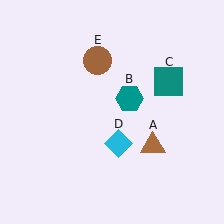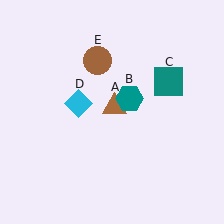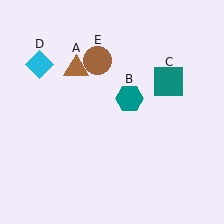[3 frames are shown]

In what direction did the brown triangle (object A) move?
The brown triangle (object A) moved up and to the left.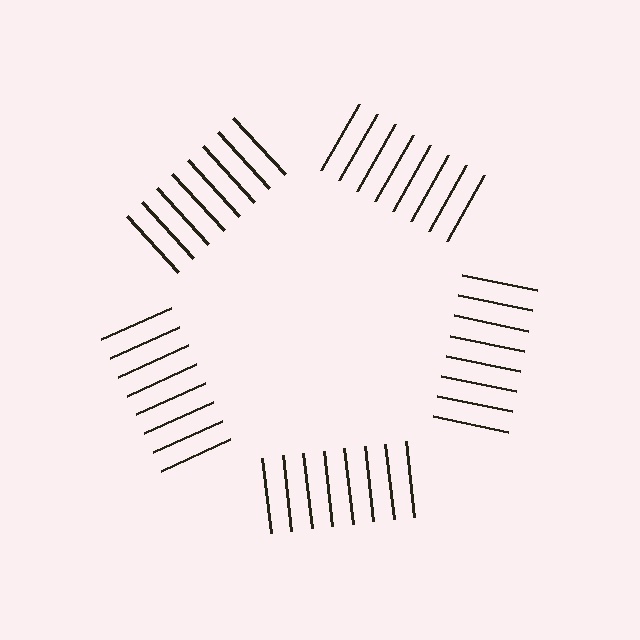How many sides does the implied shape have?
5 sides — the line-ends trace a pentagon.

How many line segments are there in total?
40 — 8 along each of the 5 edges.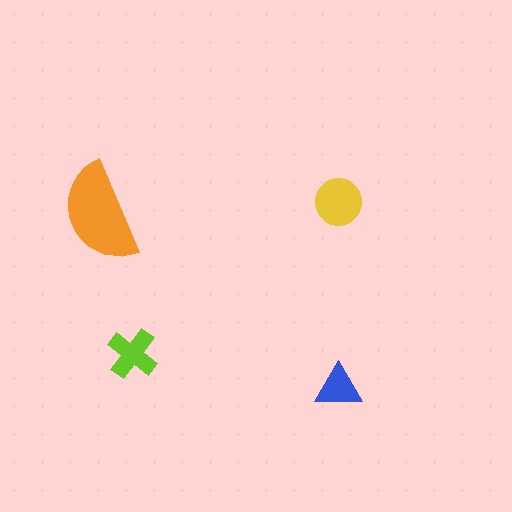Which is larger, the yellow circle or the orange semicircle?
The orange semicircle.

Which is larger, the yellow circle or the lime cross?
The yellow circle.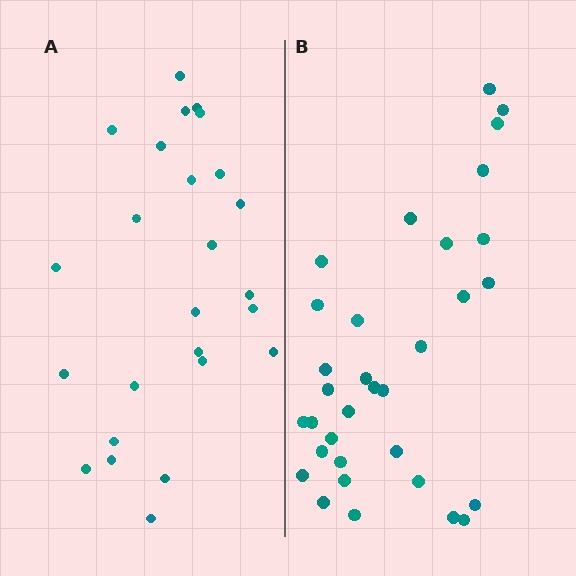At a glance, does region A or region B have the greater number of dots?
Region B (the right region) has more dots.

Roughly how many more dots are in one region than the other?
Region B has roughly 8 or so more dots than region A.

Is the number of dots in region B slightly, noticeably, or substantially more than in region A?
Region B has noticeably more, but not dramatically so. The ratio is roughly 1.3 to 1.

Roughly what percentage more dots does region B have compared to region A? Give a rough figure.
About 30% more.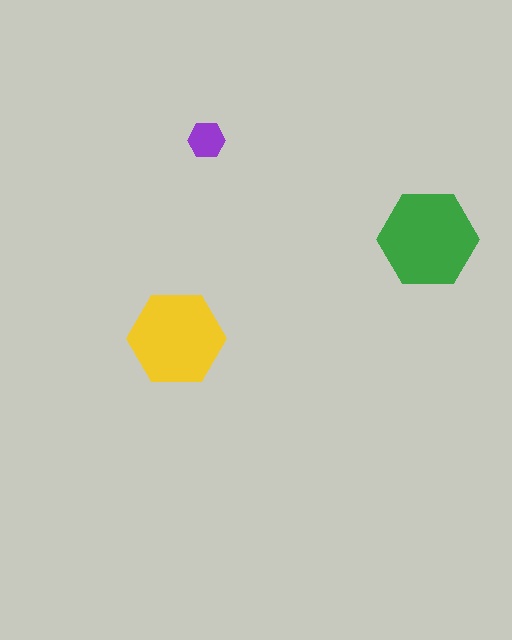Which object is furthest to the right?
The green hexagon is rightmost.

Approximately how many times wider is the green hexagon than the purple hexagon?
About 2.5 times wider.